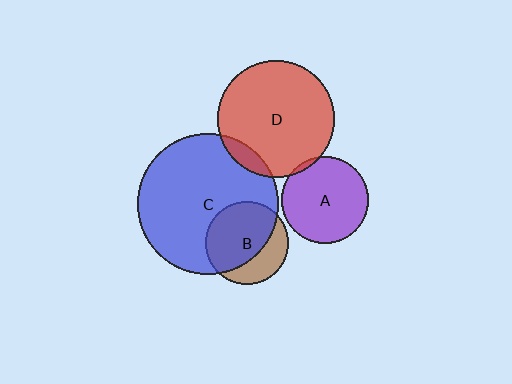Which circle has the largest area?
Circle C (blue).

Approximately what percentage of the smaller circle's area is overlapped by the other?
Approximately 70%.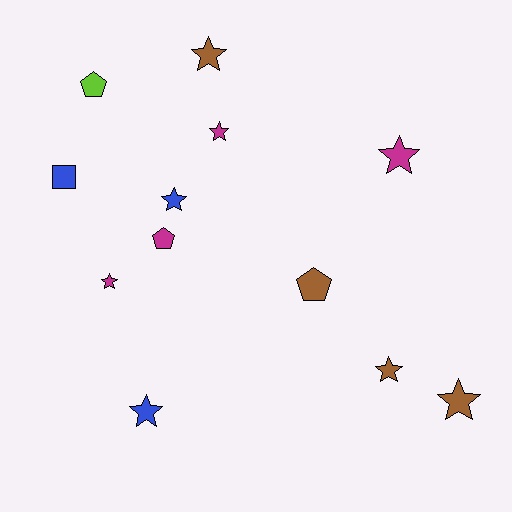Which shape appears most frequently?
Star, with 8 objects.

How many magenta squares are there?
There are no magenta squares.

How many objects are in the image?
There are 12 objects.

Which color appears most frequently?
Magenta, with 4 objects.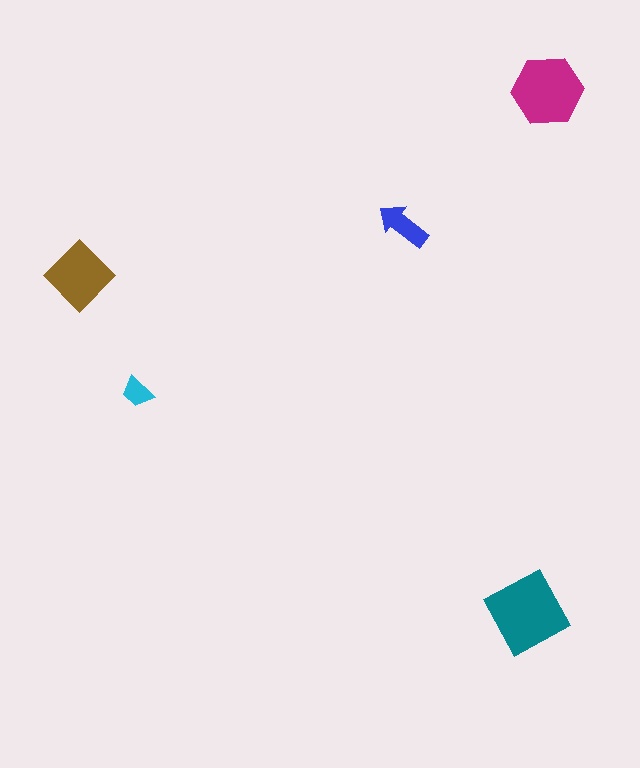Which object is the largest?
The teal square.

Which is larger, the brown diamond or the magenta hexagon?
The magenta hexagon.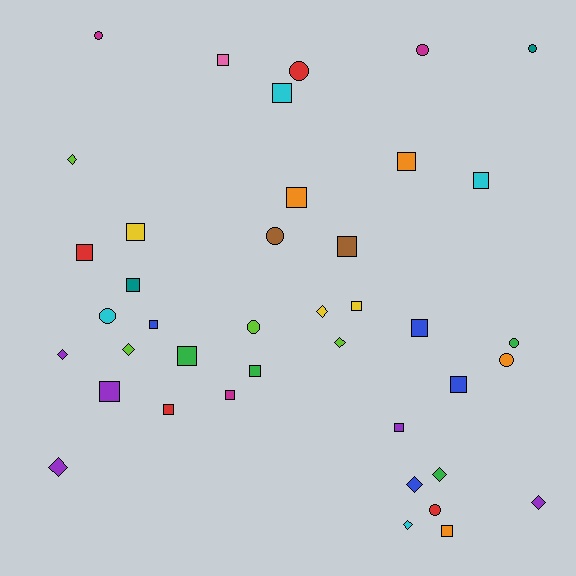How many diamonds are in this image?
There are 10 diamonds.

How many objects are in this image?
There are 40 objects.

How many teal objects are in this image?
There are 2 teal objects.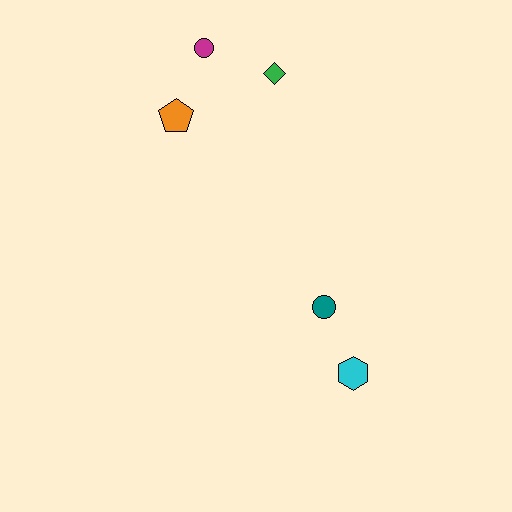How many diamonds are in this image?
There is 1 diamond.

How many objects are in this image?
There are 5 objects.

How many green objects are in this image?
There is 1 green object.